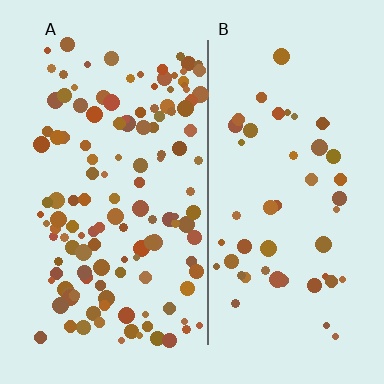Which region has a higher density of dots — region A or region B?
A (the left).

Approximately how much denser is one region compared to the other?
Approximately 2.7× — region A over region B.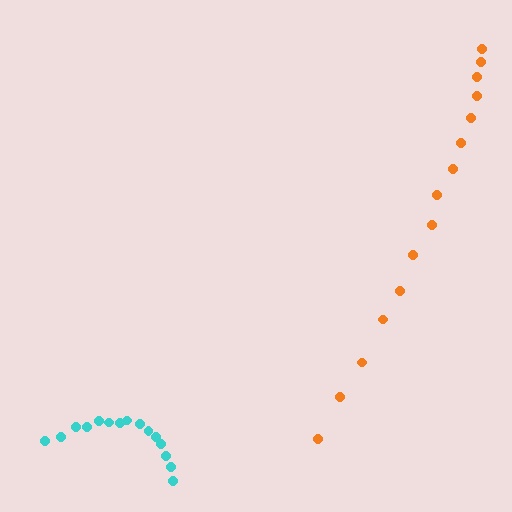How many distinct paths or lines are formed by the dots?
There are 2 distinct paths.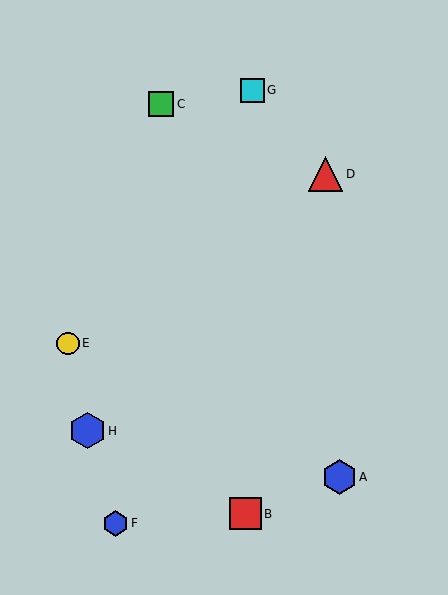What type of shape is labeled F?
Shape F is a blue hexagon.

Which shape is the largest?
The blue hexagon (labeled H) is the largest.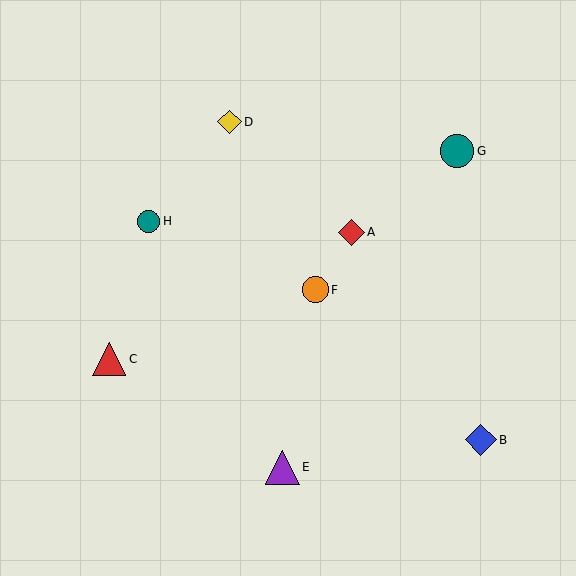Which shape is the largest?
The purple triangle (labeled E) is the largest.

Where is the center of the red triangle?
The center of the red triangle is at (109, 359).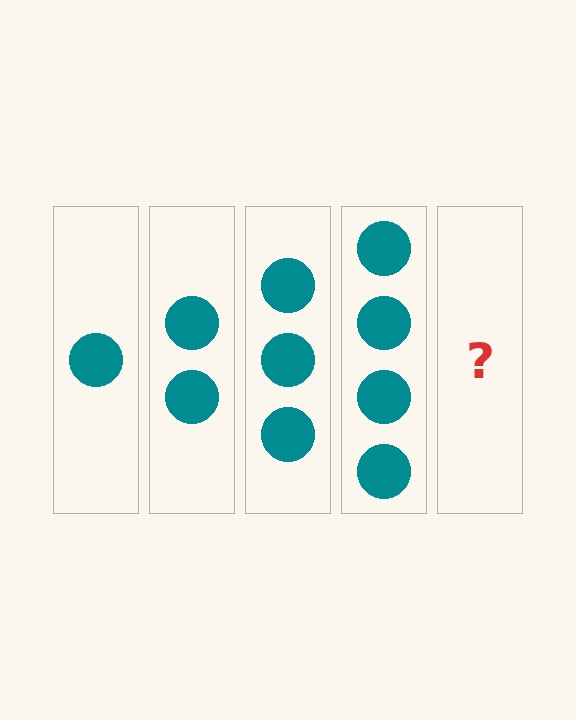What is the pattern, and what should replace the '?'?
The pattern is that each step adds one more circle. The '?' should be 5 circles.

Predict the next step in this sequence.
The next step is 5 circles.